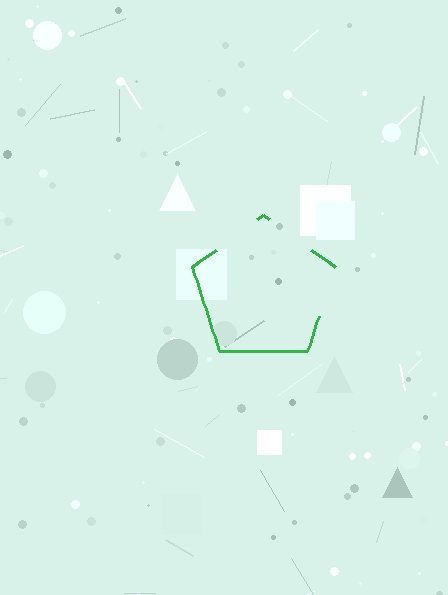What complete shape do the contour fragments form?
The contour fragments form a pentagon.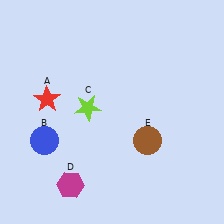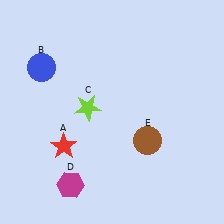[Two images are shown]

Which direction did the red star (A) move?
The red star (A) moved down.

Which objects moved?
The objects that moved are: the red star (A), the blue circle (B).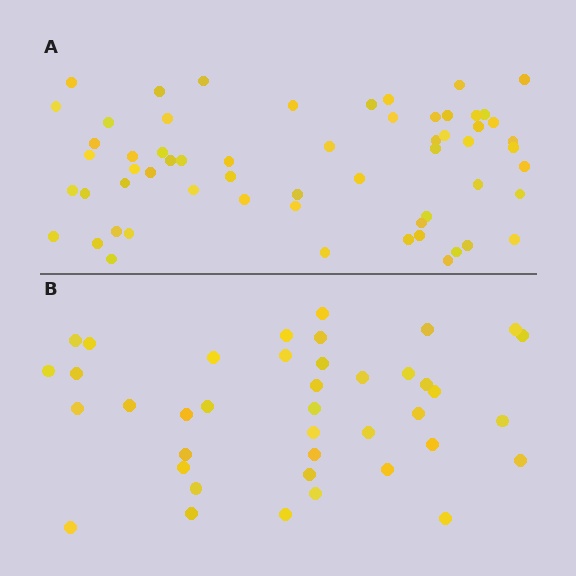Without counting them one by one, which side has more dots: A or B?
Region A (the top region) has more dots.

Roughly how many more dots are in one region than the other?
Region A has approximately 20 more dots than region B.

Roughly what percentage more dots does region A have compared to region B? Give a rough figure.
About 50% more.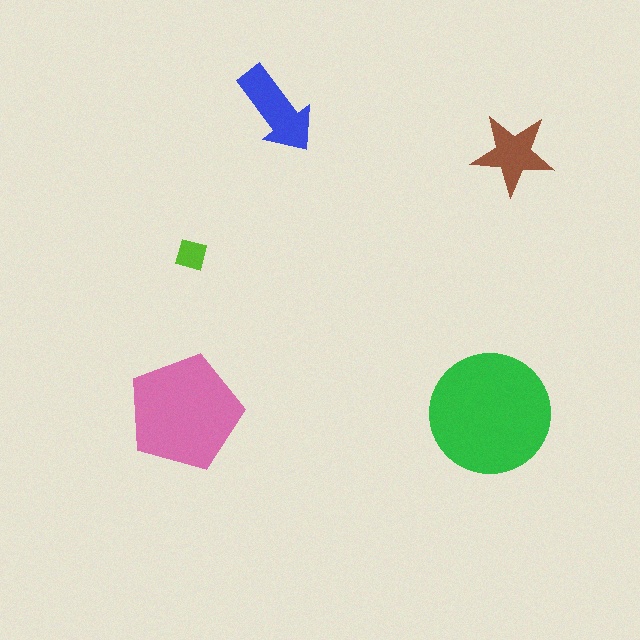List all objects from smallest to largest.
The lime square, the brown star, the blue arrow, the pink pentagon, the green circle.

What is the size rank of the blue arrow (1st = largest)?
3rd.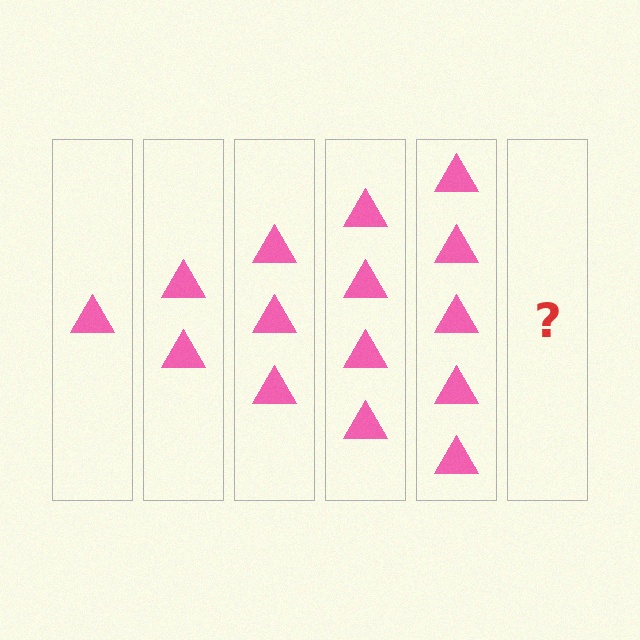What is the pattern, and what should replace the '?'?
The pattern is that each step adds one more triangle. The '?' should be 6 triangles.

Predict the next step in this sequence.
The next step is 6 triangles.